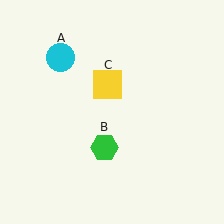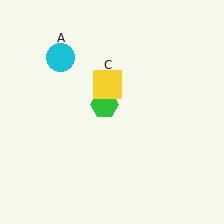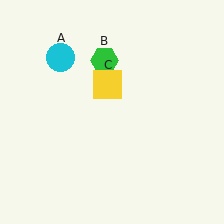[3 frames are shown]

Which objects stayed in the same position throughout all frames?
Cyan circle (object A) and yellow square (object C) remained stationary.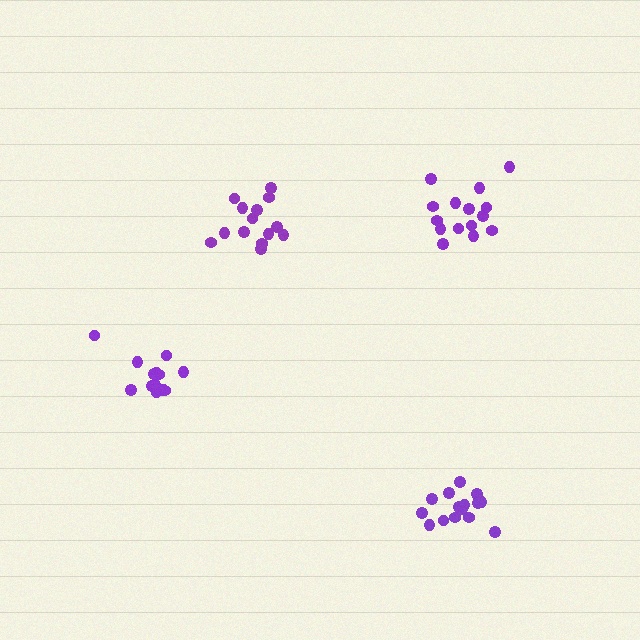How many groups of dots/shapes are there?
There are 4 groups.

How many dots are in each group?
Group 1: 14 dots, Group 2: 15 dots, Group 3: 13 dots, Group 4: 15 dots (57 total).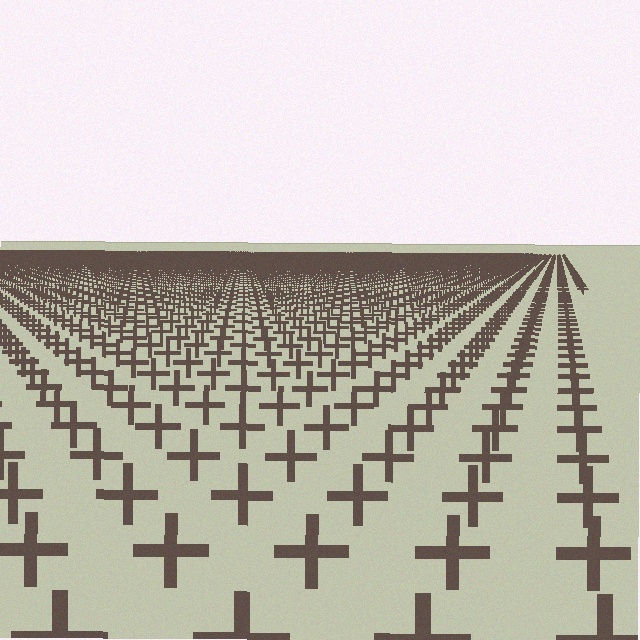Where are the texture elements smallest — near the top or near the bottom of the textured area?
Near the top.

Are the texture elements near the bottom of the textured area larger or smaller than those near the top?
Larger. Near the bottom, elements are closer to the viewer and appear at a bigger on-screen size.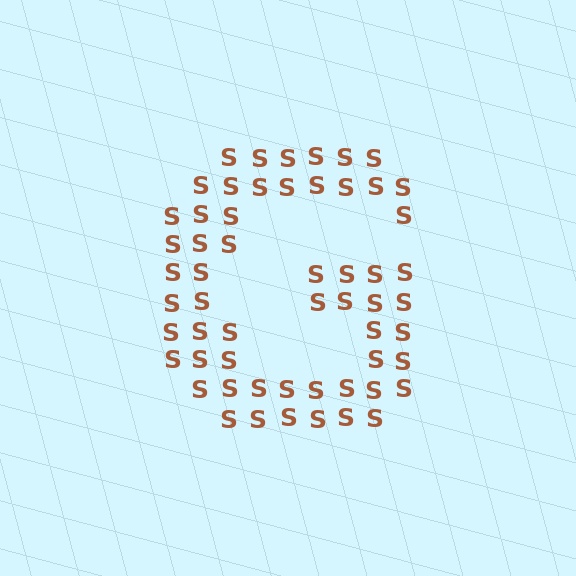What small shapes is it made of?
It is made of small letter S's.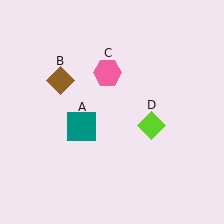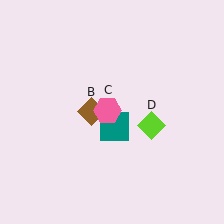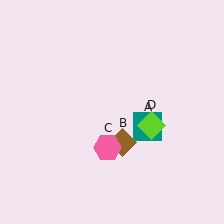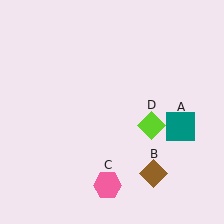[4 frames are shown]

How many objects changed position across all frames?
3 objects changed position: teal square (object A), brown diamond (object B), pink hexagon (object C).